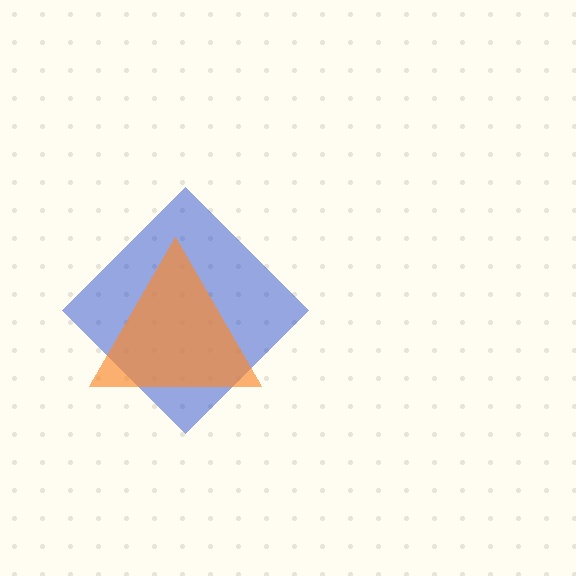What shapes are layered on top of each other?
The layered shapes are: a blue diamond, an orange triangle.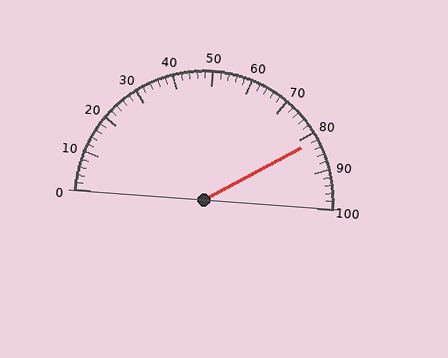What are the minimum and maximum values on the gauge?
The gauge ranges from 0 to 100.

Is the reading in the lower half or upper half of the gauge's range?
The reading is in the upper half of the range (0 to 100).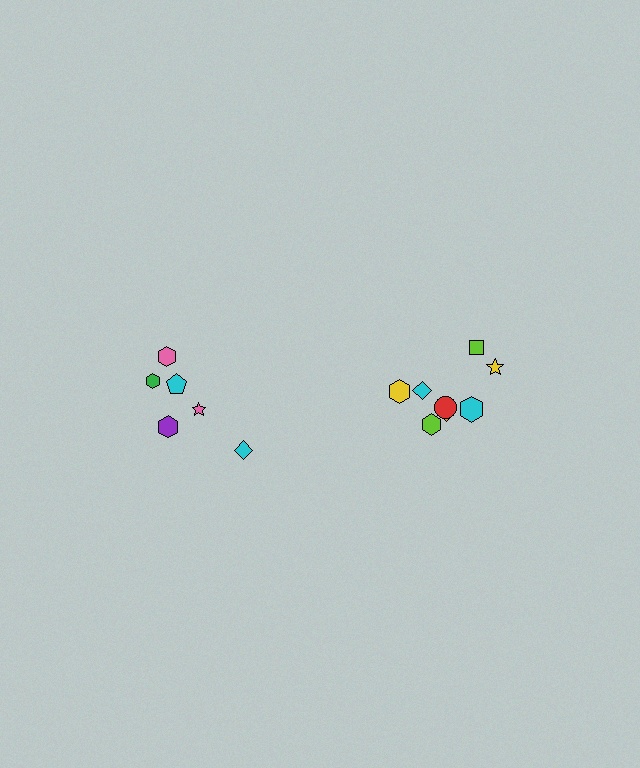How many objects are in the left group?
There are 6 objects.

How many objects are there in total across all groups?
There are 14 objects.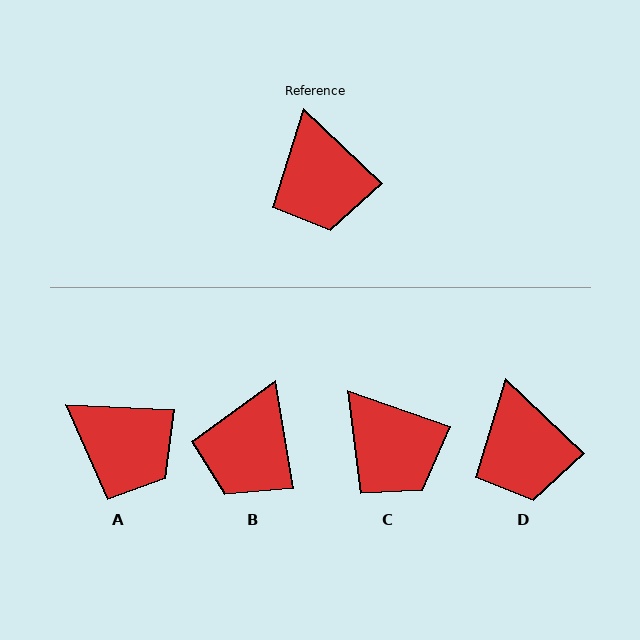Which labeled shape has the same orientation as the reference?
D.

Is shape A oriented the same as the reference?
No, it is off by about 41 degrees.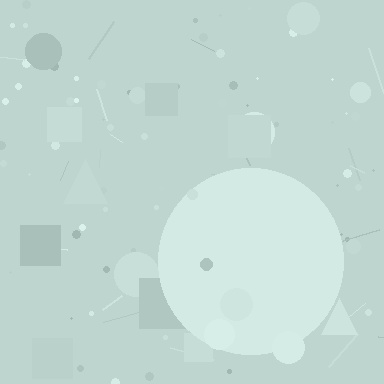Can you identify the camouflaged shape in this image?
The camouflaged shape is a circle.